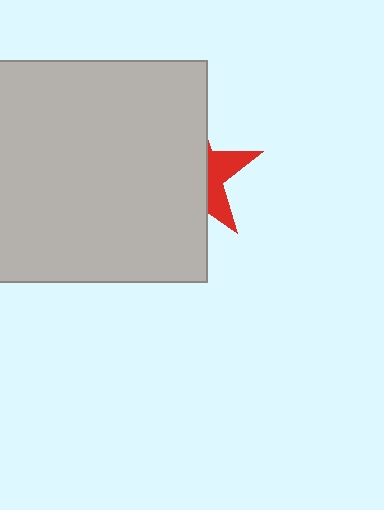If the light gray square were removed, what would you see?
You would see the complete red star.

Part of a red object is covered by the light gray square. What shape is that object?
It is a star.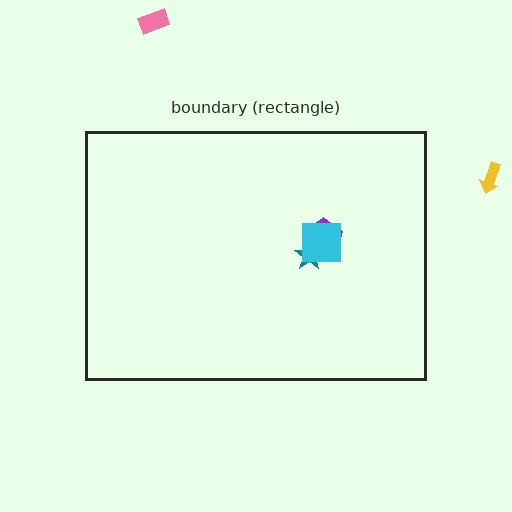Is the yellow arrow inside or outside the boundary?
Outside.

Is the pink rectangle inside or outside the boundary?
Outside.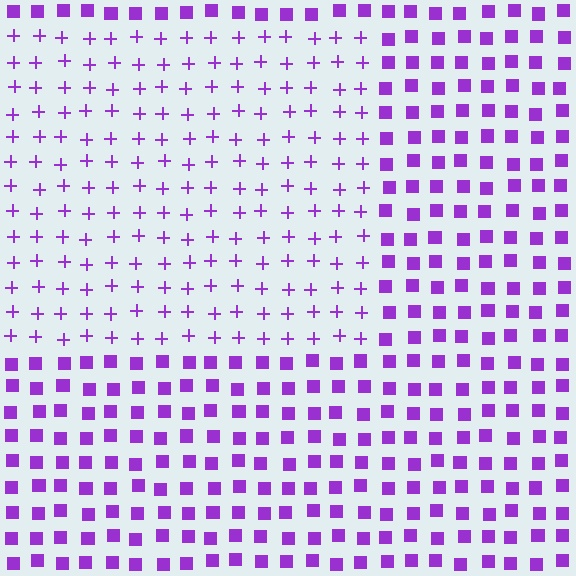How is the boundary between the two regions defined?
The boundary is defined by a change in element shape: plus signs inside vs. squares outside. All elements share the same color and spacing.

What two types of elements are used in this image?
The image uses plus signs inside the rectangle region and squares outside it.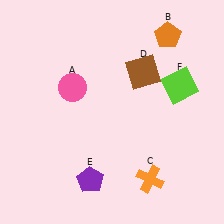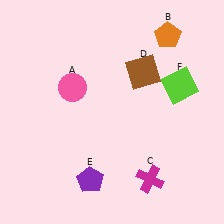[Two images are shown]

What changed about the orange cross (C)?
In Image 1, C is orange. In Image 2, it changed to magenta.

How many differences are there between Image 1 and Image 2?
There is 1 difference between the two images.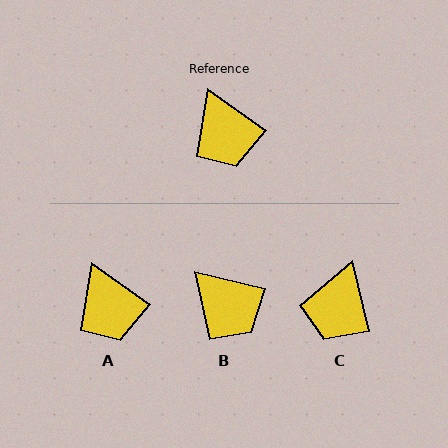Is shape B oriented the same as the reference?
No, it is off by about 22 degrees.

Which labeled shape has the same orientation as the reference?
A.